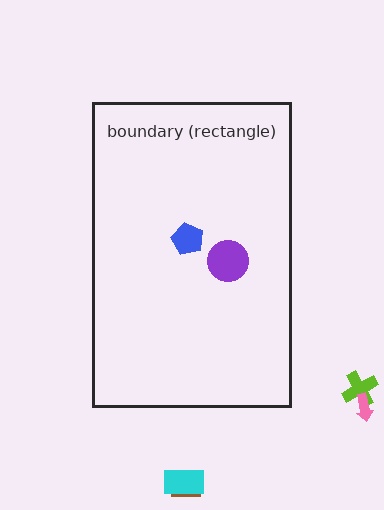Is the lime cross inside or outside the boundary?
Outside.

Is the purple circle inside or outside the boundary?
Inside.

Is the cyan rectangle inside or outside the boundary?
Outside.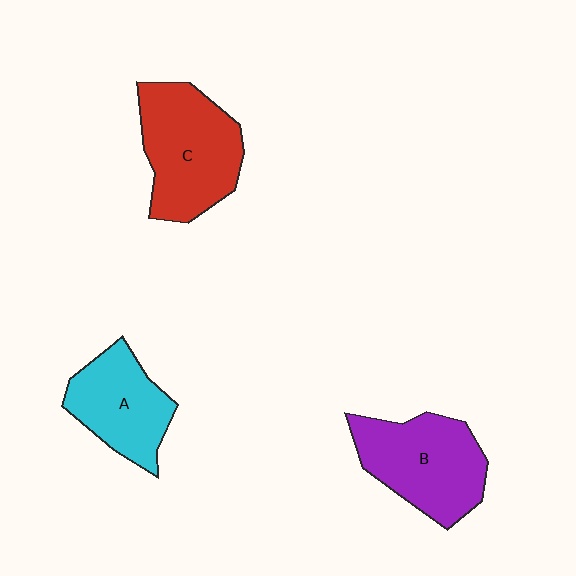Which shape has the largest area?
Shape C (red).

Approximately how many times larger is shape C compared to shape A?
Approximately 1.3 times.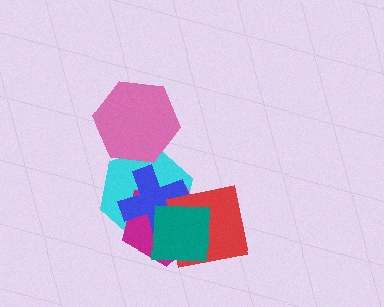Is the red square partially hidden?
Yes, it is partially covered by another shape.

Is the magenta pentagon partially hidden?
Yes, it is partially covered by another shape.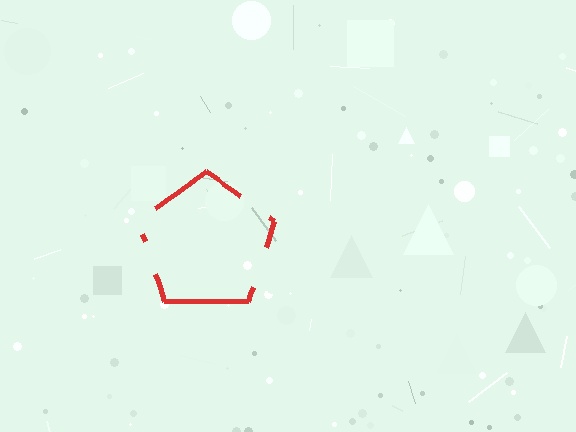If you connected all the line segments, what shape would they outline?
They would outline a pentagon.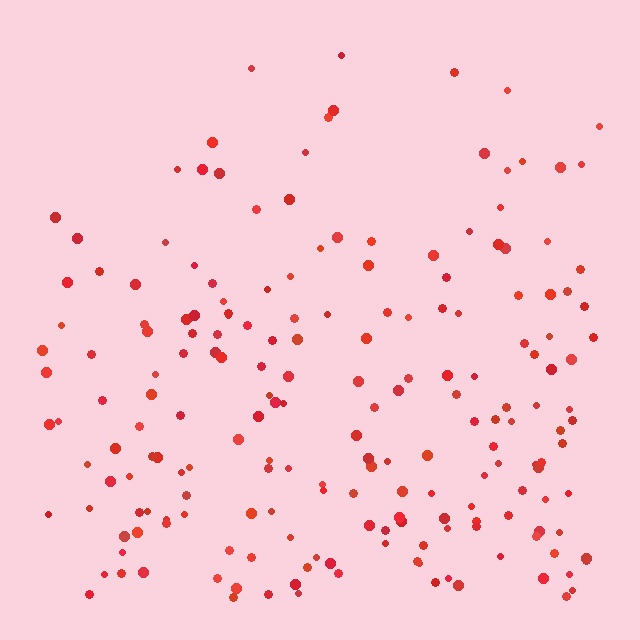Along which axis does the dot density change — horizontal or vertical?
Vertical.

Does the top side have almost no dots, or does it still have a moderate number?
Still a moderate number, just noticeably fewer than the bottom.